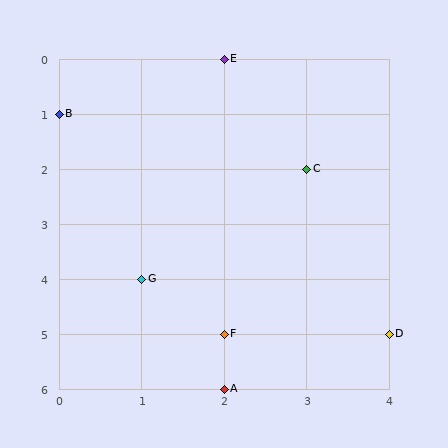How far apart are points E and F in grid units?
Points E and F are 5 rows apart.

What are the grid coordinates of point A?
Point A is at grid coordinates (2, 6).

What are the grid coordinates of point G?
Point G is at grid coordinates (1, 4).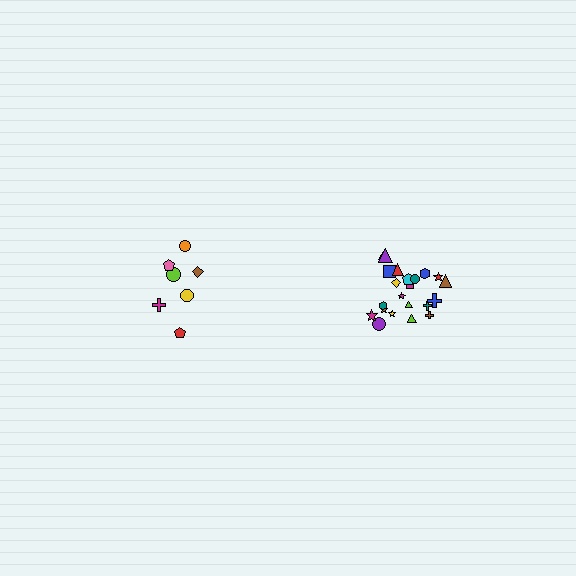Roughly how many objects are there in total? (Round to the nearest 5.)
Roughly 30 objects in total.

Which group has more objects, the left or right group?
The right group.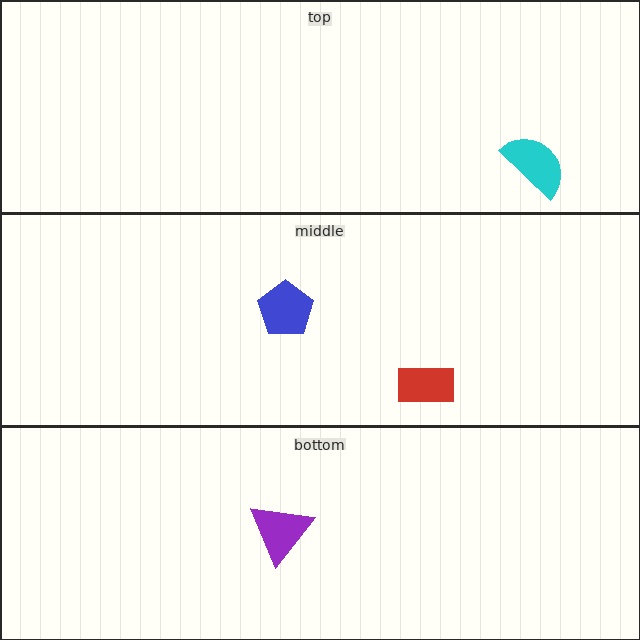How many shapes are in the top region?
1.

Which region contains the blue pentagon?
The middle region.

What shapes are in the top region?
The cyan semicircle.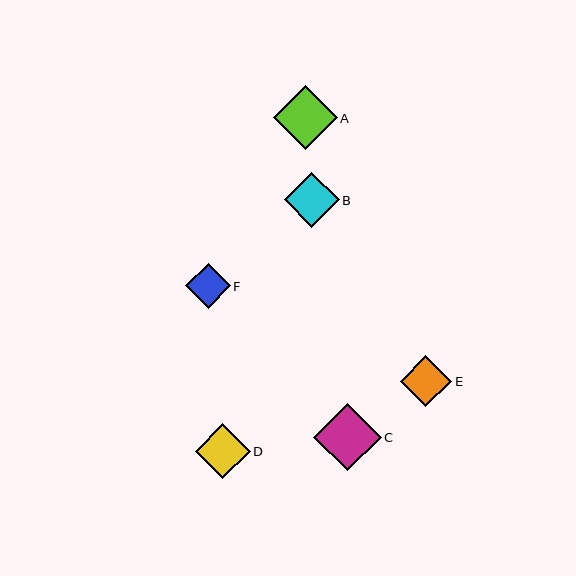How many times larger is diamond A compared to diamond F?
Diamond A is approximately 1.4 times the size of diamond F.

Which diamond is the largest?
Diamond C is the largest with a size of approximately 67 pixels.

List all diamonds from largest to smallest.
From largest to smallest: C, A, B, D, E, F.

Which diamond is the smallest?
Diamond F is the smallest with a size of approximately 44 pixels.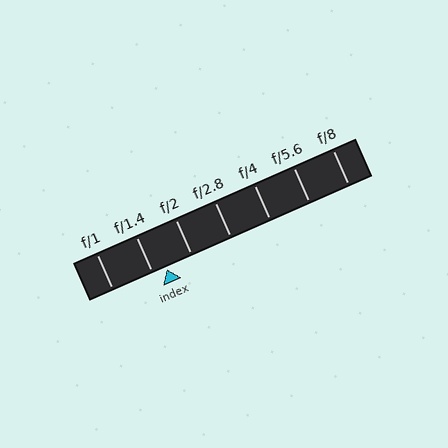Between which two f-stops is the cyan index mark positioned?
The index mark is between f/1.4 and f/2.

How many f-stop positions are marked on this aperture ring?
There are 7 f-stop positions marked.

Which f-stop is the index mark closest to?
The index mark is closest to f/1.4.